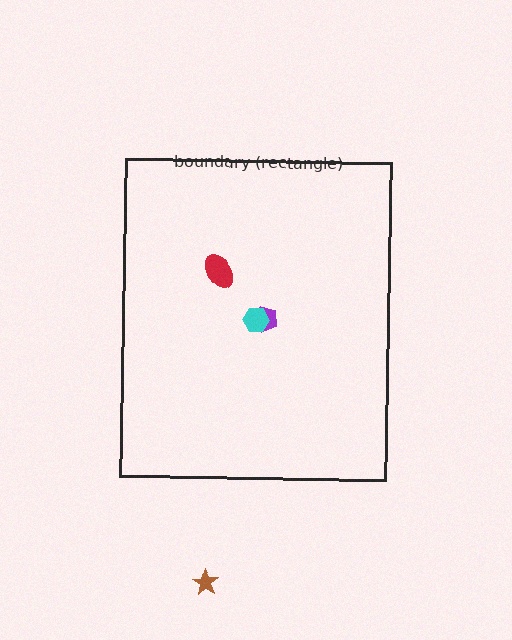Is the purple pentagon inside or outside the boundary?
Inside.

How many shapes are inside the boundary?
3 inside, 1 outside.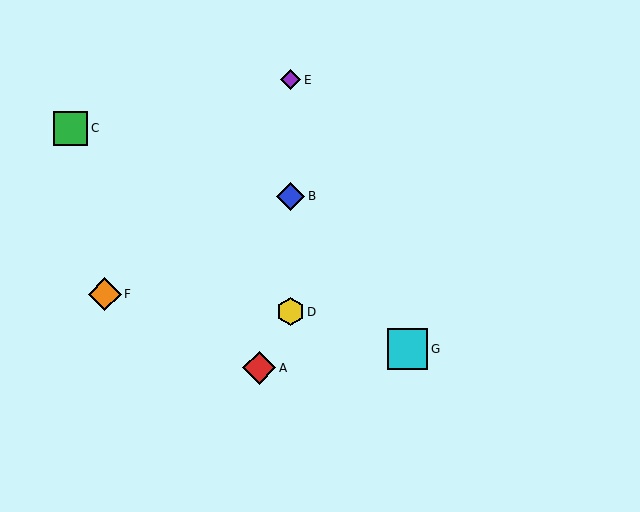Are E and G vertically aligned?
No, E is at x≈290 and G is at x≈407.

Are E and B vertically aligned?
Yes, both are at x≈290.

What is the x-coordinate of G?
Object G is at x≈407.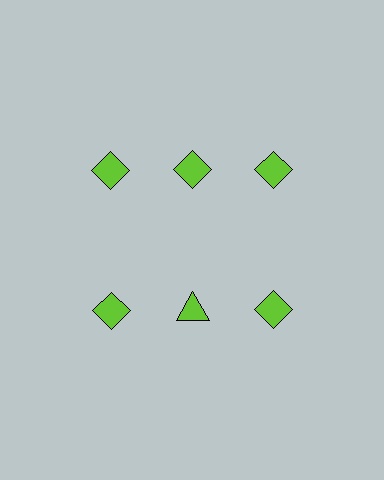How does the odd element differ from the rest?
It has a different shape: triangle instead of diamond.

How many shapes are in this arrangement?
There are 6 shapes arranged in a grid pattern.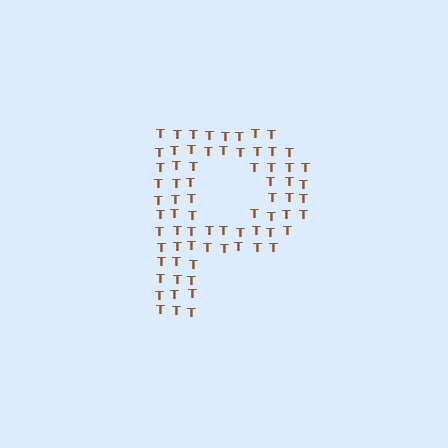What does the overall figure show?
The overall figure shows the letter P.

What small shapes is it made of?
It is made of small letter T's.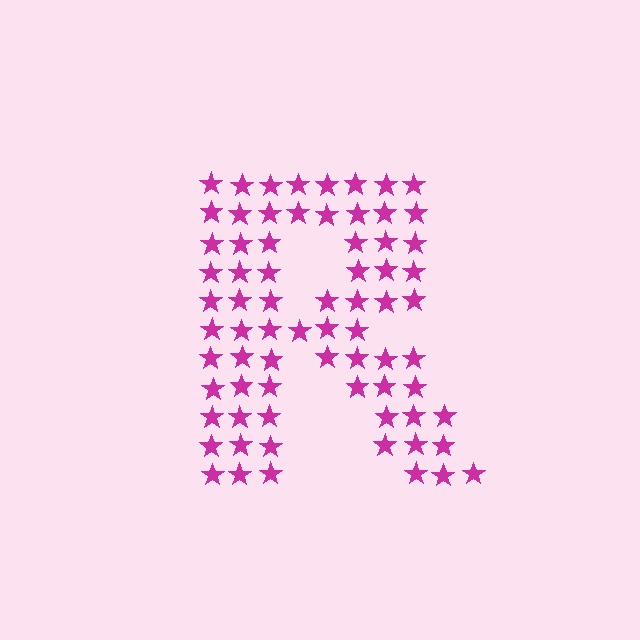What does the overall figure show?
The overall figure shows the letter R.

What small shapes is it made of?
It is made of small stars.